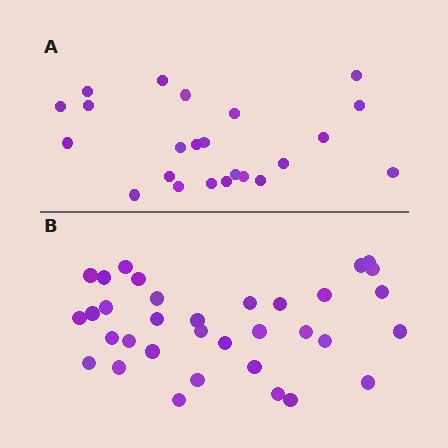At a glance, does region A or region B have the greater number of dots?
Region B (the bottom region) has more dots.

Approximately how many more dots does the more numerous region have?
Region B has roughly 12 or so more dots than region A.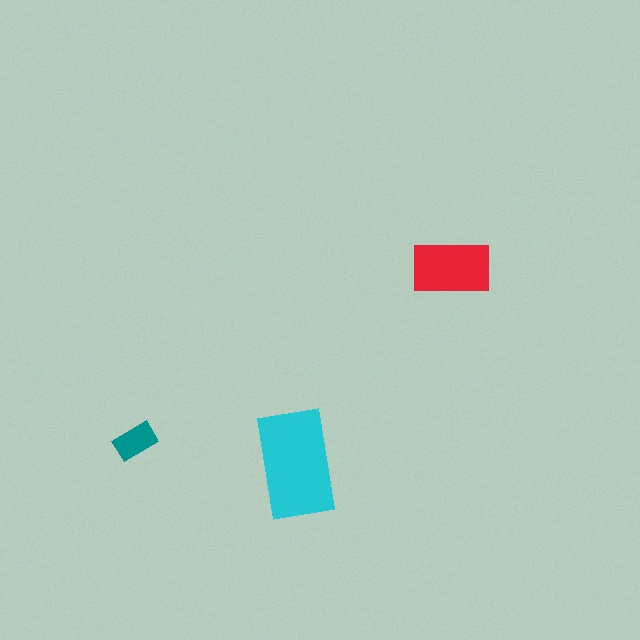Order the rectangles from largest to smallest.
the cyan one, the red one, the teal one.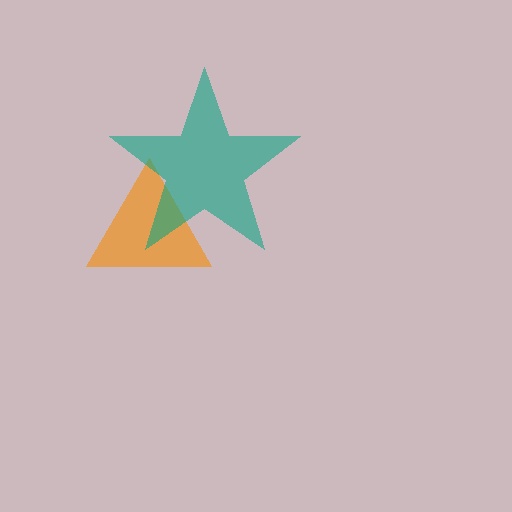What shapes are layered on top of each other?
The layered shapes are: an orange triangle, a teal star.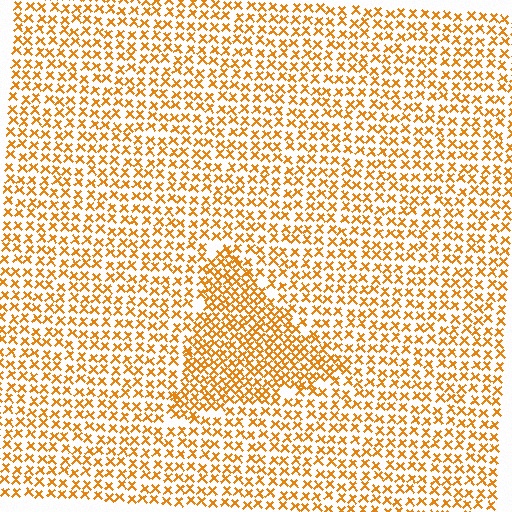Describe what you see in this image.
The image contains small orange elements arranged at two different densities. A triangle-shaped region is visible where the elements are more densely packed than the surrounding area.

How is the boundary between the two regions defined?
The boundary is defined by a change in element density (approximately 1.7x ratio). All elements are the same color, size, and shape.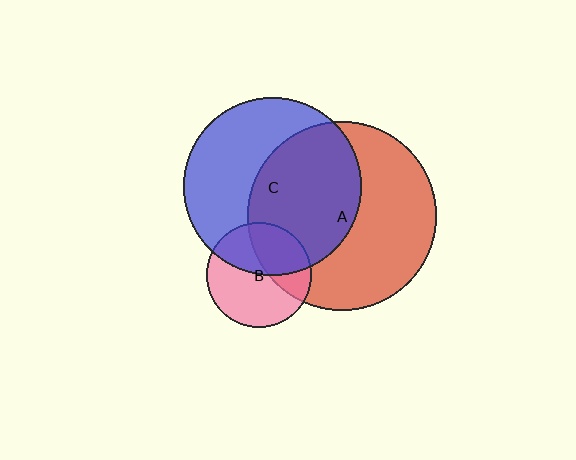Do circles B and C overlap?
Yes.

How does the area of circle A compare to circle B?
Approximately 3.2 times.